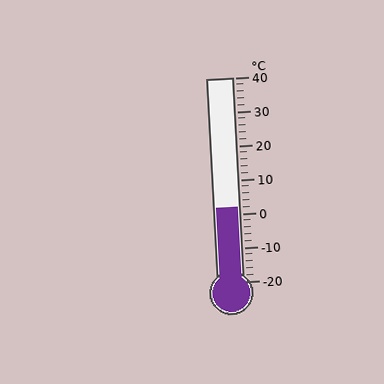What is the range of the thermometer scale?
The thermometer scale ranges from -20°C to 40°C.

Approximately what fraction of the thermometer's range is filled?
The thermometer is filled to approximately 35% of its range.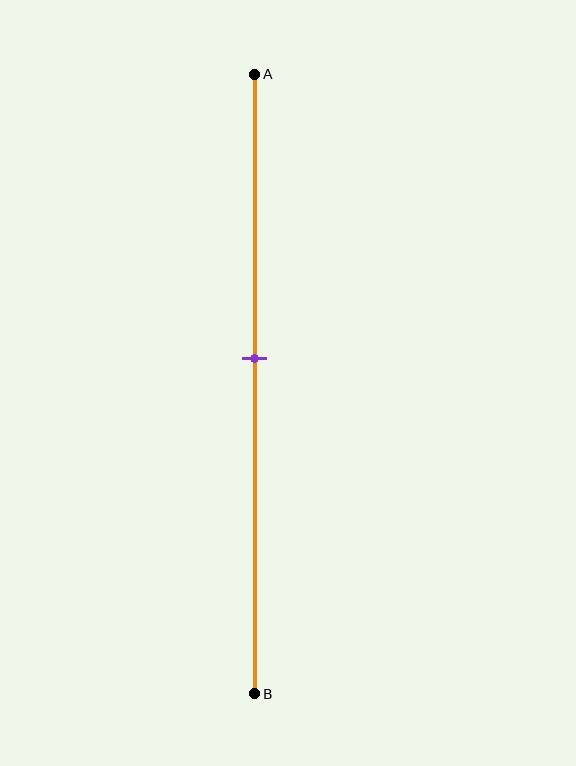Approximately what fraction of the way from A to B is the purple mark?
The purple mark is approximately 45% of the way from A to B.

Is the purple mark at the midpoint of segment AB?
No, the mark is at about 45% from A, not at the 50% midpoint.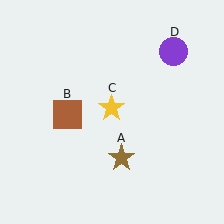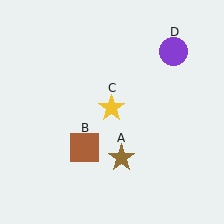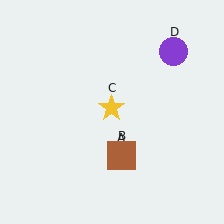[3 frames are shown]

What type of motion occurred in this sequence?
The brown square (object B) rotated counterclockwise around the center of the scene.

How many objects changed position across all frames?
1 object changed position: brown square (object B).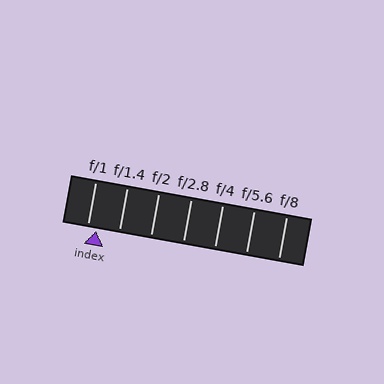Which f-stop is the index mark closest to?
The index mark is closest to f/1.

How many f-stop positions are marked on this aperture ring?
There are 7 f-stop positions marked.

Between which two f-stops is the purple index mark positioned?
The index mark is between f/1 and f/1.4.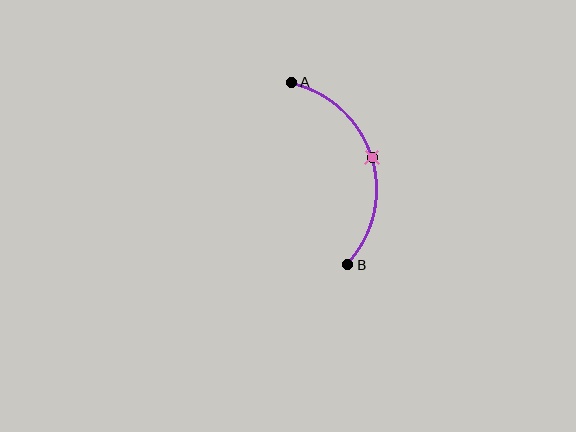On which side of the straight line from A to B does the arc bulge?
The arc bulges to the right of the straight line connecting A and B.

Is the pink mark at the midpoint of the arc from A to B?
Yes. The pink mark lies on the arc at equal arc-length from both A and B — it is the arc midpoint.